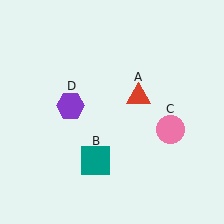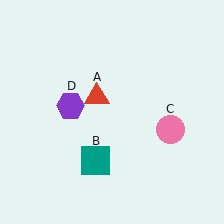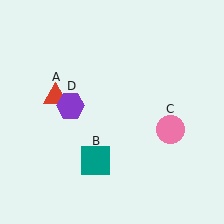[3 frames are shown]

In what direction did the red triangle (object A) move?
The red triangle (object A) moved left.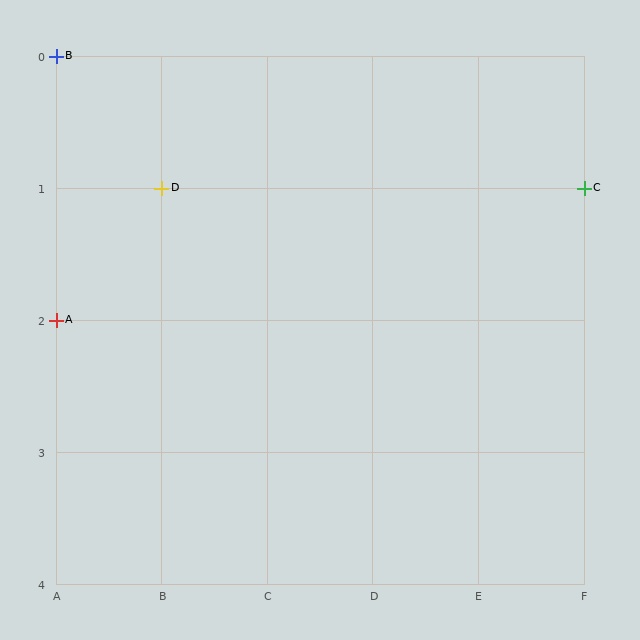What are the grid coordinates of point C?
Point C is at grid coordinates (F, 1).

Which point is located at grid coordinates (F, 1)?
Point C is at (F, 1).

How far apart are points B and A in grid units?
Points B and A are 2 rows apart.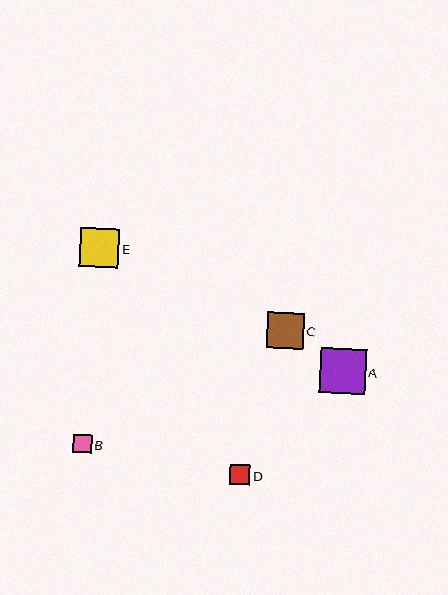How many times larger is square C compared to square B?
Square C is approximately 2.0 times the size of square B.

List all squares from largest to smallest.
From largest to smallest: A, E, C, D, B.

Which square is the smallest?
Square B is the smallest with a size of approximately 18 pixels.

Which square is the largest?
Square A is the largest with a size of approximately 46 pixels.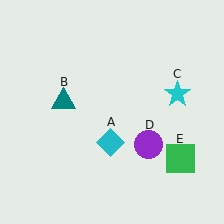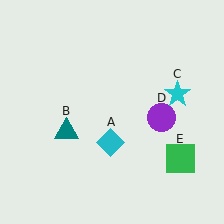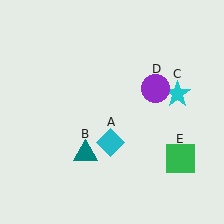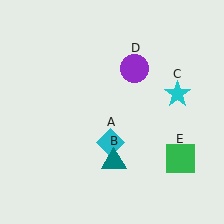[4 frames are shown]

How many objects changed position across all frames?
2 objects changed position: teal triangle (object B), purple circle (object D).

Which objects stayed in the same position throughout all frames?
Cyan diamond (object A) and cyan star (object C) and green square (object E) remained stationary.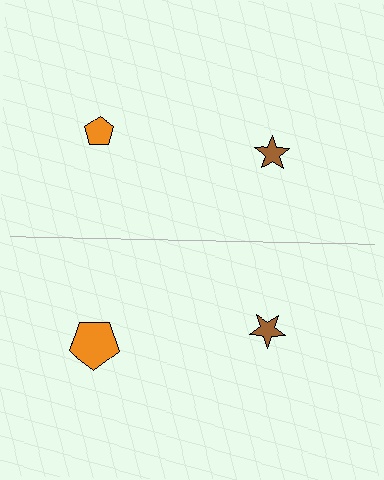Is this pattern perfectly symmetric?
No, the pattern is not perfectly symmetric. The orange pentagon on the bottom side has a different size than its mirror counterpart.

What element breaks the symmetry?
The orange pentagon on the bottom side has a different size than its mirror counterpart.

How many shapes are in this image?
There are 4 shapes in this image.